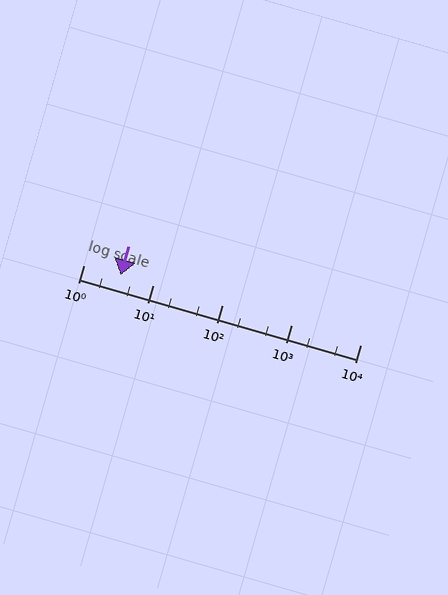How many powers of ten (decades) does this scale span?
The scale spans 4 decades, from 1 to 10000.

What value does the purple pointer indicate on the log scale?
The pointer indicates approximately 3.4.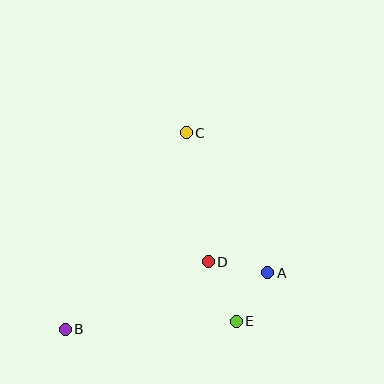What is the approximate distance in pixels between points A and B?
The distance between A and B is approximately 210 pixels.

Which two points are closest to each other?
Points A and E are closest to each other.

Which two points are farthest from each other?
Points B and C are farthest from each other.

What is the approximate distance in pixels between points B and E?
The distance between B and E is approximately 171 pixels.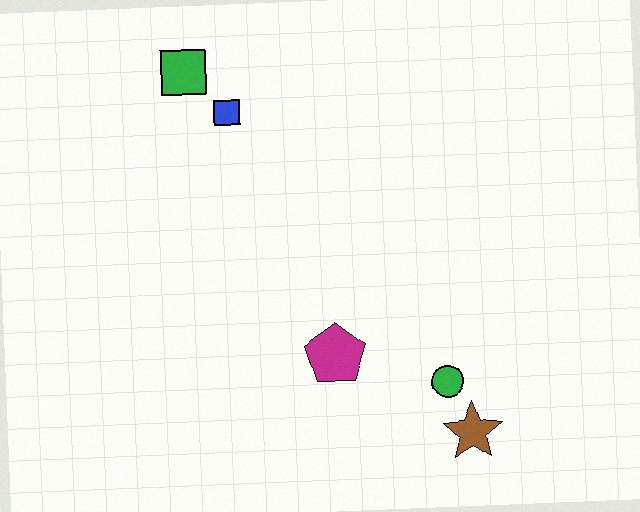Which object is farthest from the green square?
The brown star is farthest from the green square.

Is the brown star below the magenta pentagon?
Yes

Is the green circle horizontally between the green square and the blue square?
No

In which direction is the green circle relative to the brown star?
The green circle is above the brown star.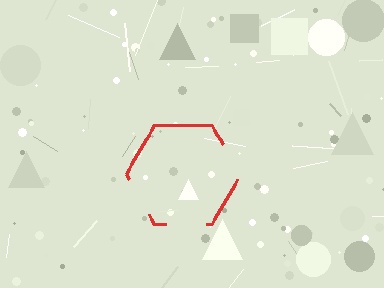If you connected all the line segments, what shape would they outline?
They would outline a hexagon.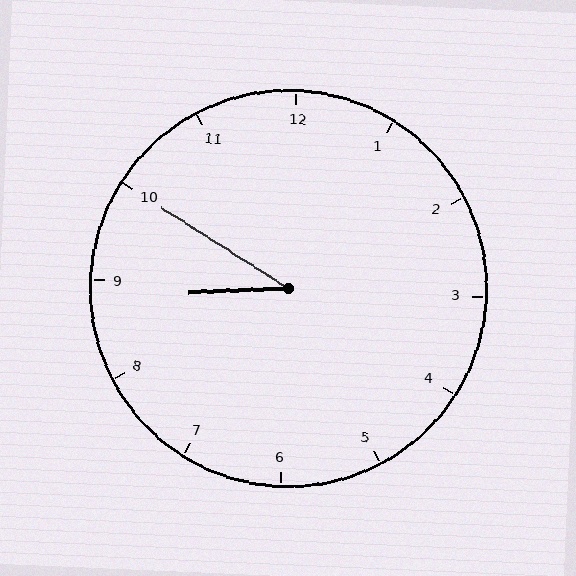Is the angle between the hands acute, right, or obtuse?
It is acute.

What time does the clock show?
8:50.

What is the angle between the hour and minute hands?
Approximately 35 degrees.